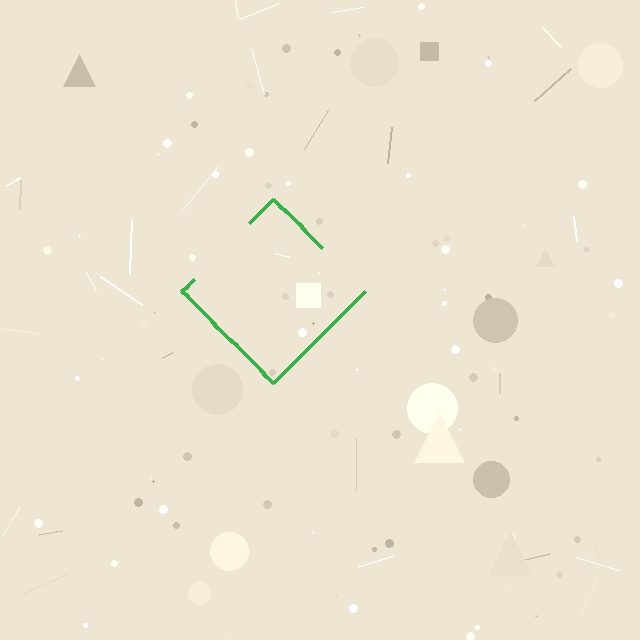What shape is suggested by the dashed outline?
The dashed outline suggests a diamond.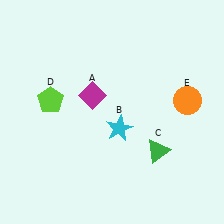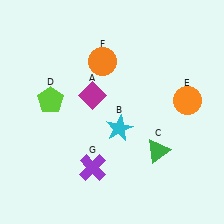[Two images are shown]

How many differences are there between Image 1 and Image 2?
There are 2 differences between the two images.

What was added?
An orange circle (F), a purple cross (G) were added in Image 2.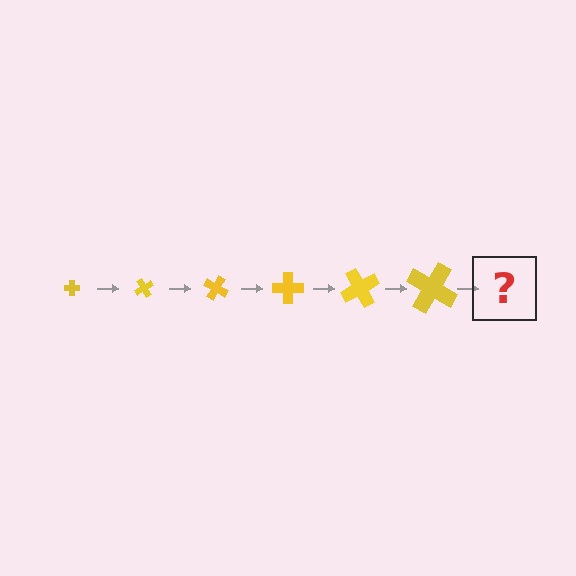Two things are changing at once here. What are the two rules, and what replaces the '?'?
The two rules are that the cross grows larger each step and it rotates 60 degrees each step. The '?' should be a cross, larger than the previous one and rotated 360 degrees from the start.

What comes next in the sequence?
The next element should be a cross, larger than the previous one and rotated 360 degrees from the start.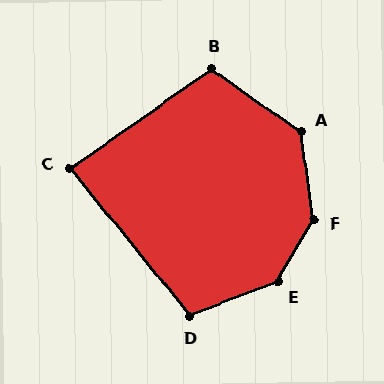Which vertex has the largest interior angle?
F, at approximately 142 degrees.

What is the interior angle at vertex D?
Approximately 108 degrees (obtuse).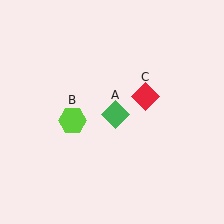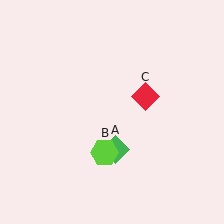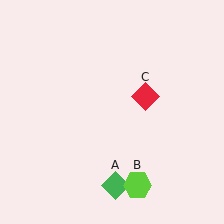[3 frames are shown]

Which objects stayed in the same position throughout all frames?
Red diamond (object C) remained stationary.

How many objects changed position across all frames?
2 objects changed position: green diamond (object A), lime hexagon (object B).